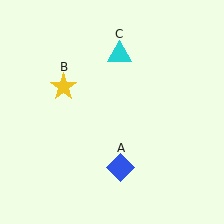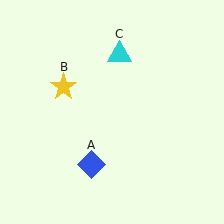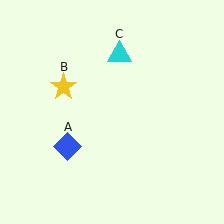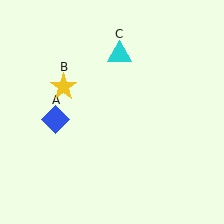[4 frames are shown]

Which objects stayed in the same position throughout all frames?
Yellow star (object B) and cyan triangle (object C) remained stationary.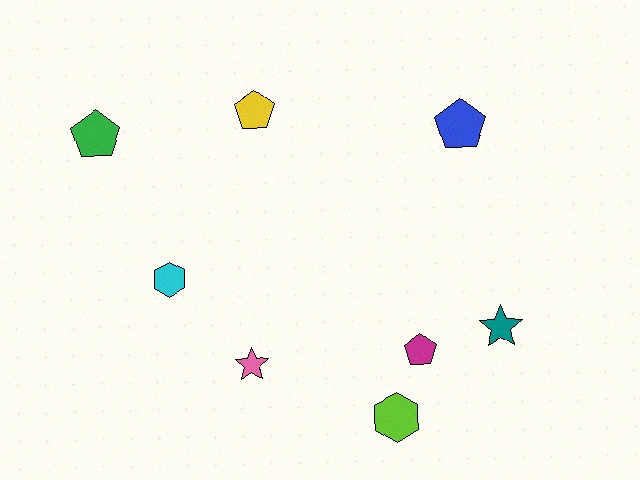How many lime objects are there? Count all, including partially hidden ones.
There is 1 lime object.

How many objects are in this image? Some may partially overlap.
There are 8 objects.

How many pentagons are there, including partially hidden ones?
There are 4 pentagons.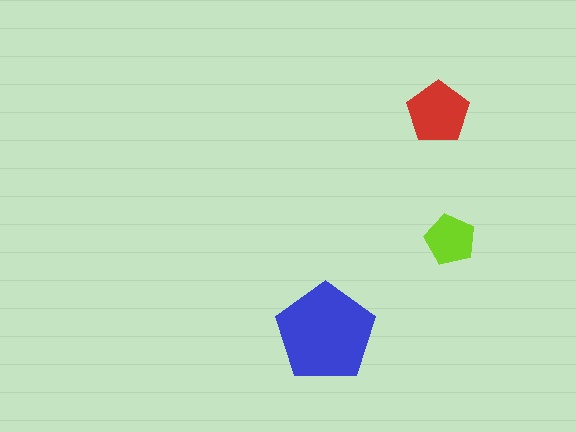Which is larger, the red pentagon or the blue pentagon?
The blue one.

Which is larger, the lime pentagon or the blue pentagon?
The blue one.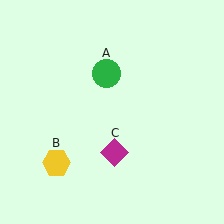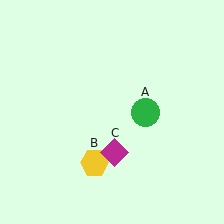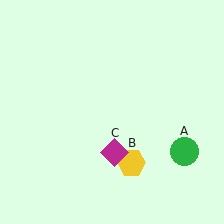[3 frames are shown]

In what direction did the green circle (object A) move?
The green circle (object A) moved down and to the right.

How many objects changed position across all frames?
2 objects changed position: green circle (object A), yellow hexagon (object B).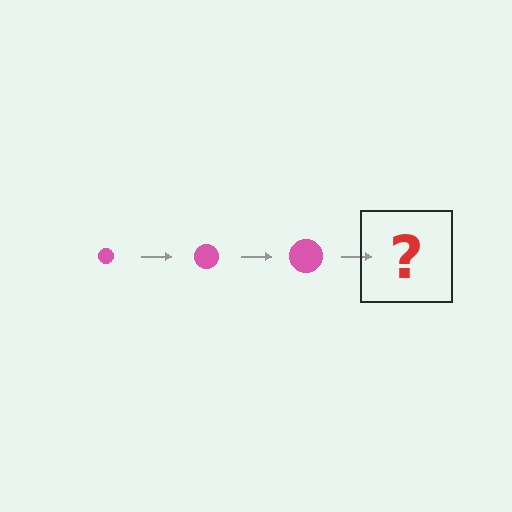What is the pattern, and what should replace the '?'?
The pattern is that the circle gets progressively larger each step. The '?' should be a pink circle, larger than the previous one.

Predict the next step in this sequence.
The next step is a pink circle, larger than the previous one.